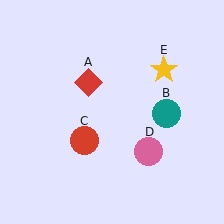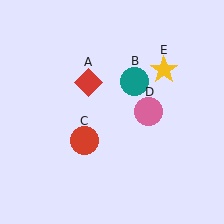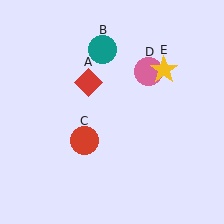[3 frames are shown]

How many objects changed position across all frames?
2 objects changed position: teal circle (object B), pink circle (object D).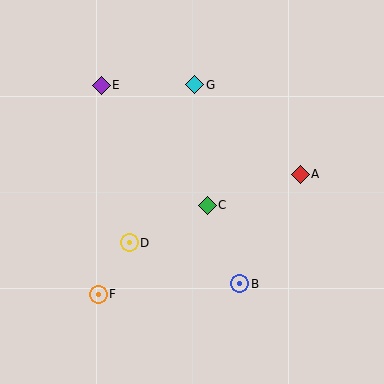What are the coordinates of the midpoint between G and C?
The midpoint between G and C is at (201, 145).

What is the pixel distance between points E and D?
The distance between E and D is 160 pixels.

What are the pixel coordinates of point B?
Point B is at (240, 284).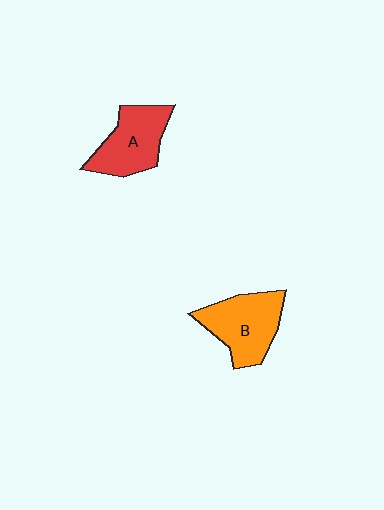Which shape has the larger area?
Shape B (orange).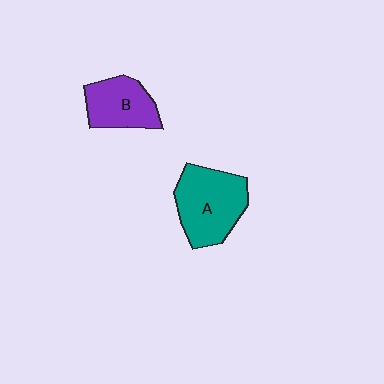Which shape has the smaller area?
Shape B (purple).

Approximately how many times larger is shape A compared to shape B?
Approximately 1.4 times.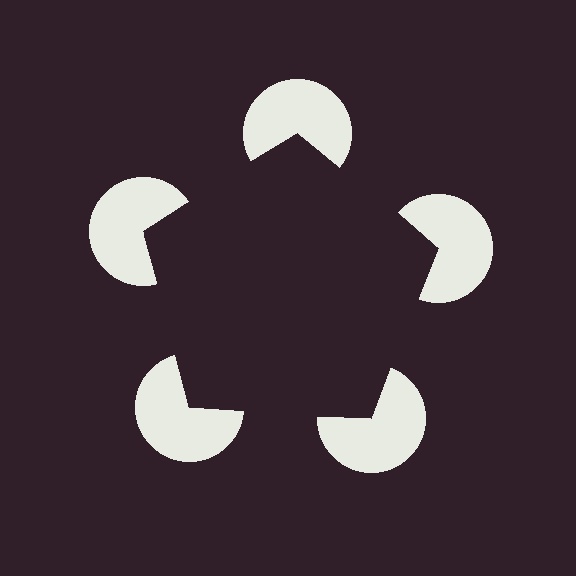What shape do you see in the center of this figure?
An illusory pentagon — its edges are inferred from the aligned wedge cuts in the pac-man discs, not physically drawn.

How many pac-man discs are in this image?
There are 5 — one at each vertex of the illusory pentagon.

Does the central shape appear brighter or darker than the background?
It typically appears slightly darker than the background, even though no actual brightness change is drawn.